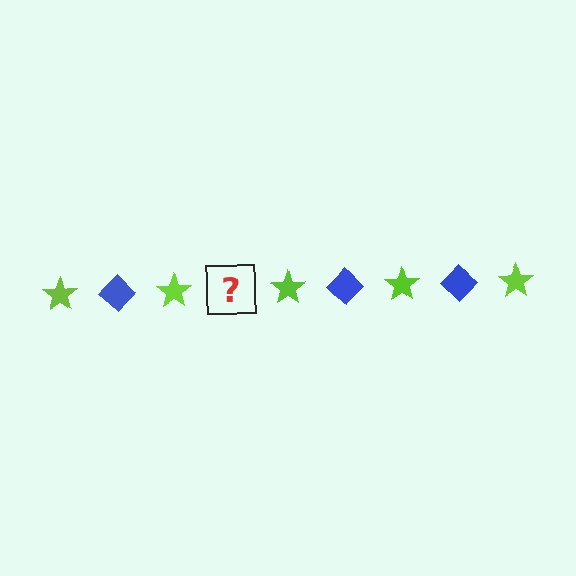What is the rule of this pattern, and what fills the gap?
The rule is that the pattern alternates between lime star and blue diamond. The gap should be filled with a blue diamond.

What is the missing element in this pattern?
The missing element is a blue diamond.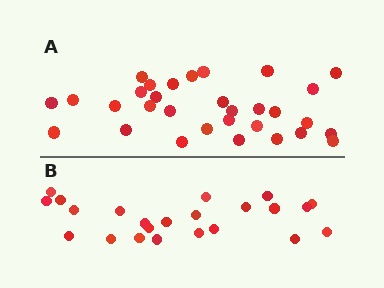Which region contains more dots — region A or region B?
Region A (the top region) has more dots.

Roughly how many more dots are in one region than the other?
Region A has roughly 8 or so more dots than region B.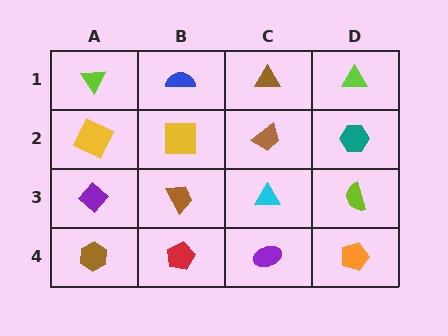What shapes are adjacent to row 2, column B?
A blue semicircle (row 1, column B), a brown trapezoid (row 3, column B), a yellow square (row 2, column A), a brown trapezoid (row 2, column C).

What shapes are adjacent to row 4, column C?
A cyan triangle (row 3, column C), a red pentagon (row 4, column B), an orange pentagon (row 4, column D).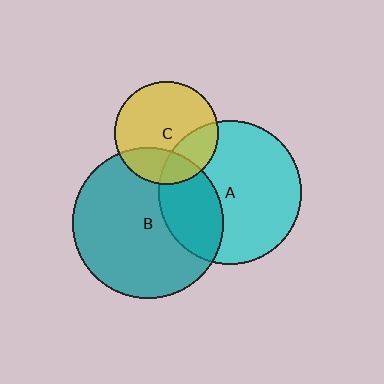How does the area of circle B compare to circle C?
Approximately 2.1 times.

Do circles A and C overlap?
Yes.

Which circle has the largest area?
Circle B (teal).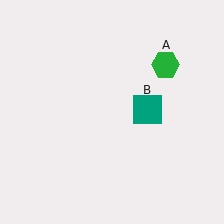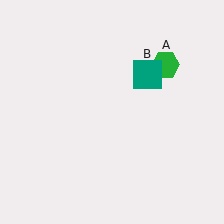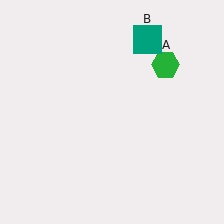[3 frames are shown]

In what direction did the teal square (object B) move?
The teal square (object B) moved up.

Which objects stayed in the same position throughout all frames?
Green hexagon (object A) remained stationary.